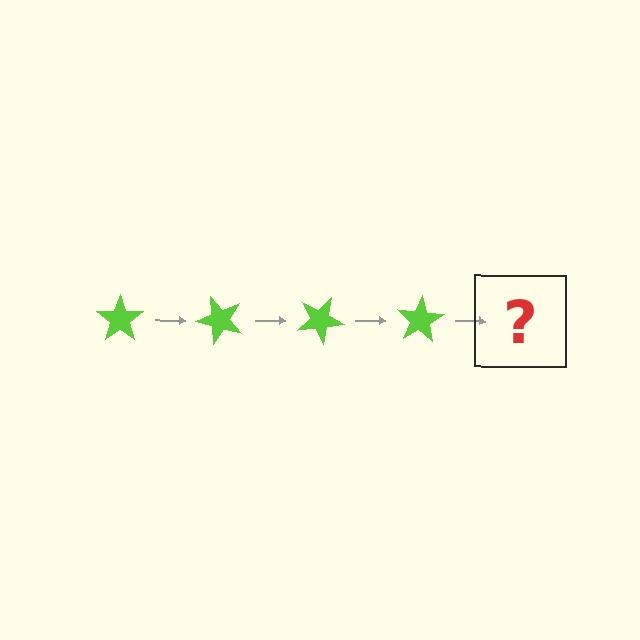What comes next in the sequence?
The next element should be a lime star rotated 200 degrees.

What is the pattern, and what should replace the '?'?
The pattern is that the star rotates 50 degrees each step. The '?' should be a lime star rotated 200 degrees.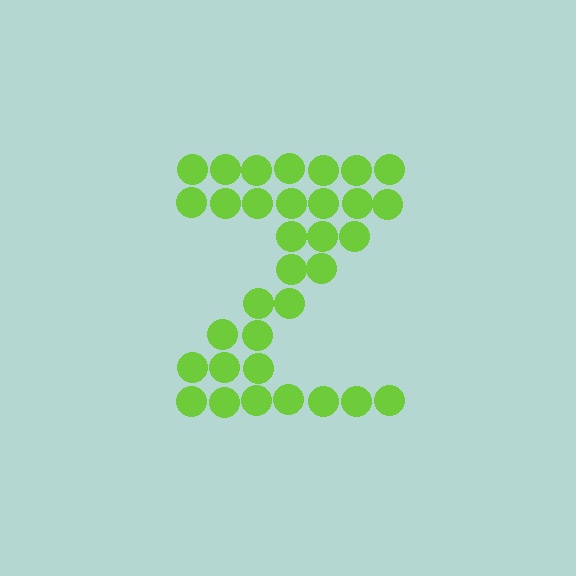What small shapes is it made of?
It is made of small circles.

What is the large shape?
The large shape is the letter Z.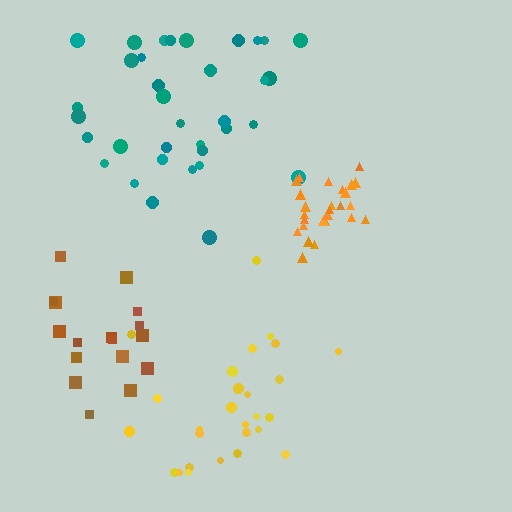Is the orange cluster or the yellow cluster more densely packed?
Orange.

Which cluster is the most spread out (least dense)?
Yellow.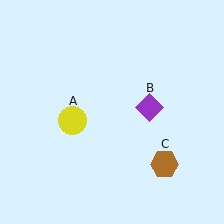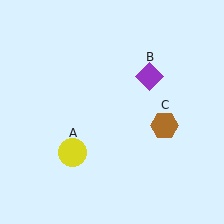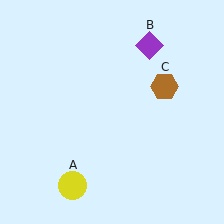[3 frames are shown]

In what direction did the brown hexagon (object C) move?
The brown hexagon (object C) moved up.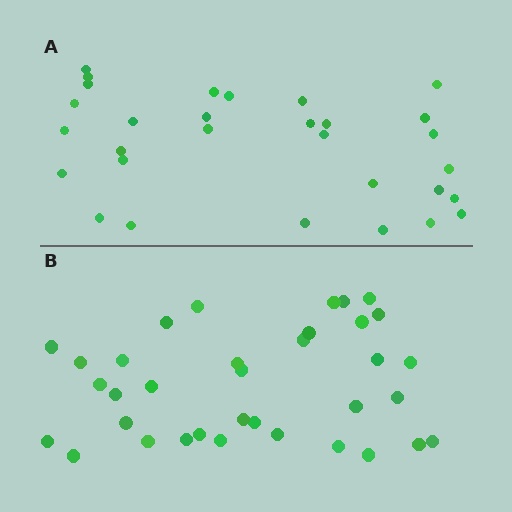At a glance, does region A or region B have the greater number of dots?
Region B (the bottom region) has more dots.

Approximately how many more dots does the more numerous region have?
Region B has about 5 more dots than region A.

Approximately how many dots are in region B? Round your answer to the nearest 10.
About 40 dots. (The exact count is 35, which rounds to 40.)